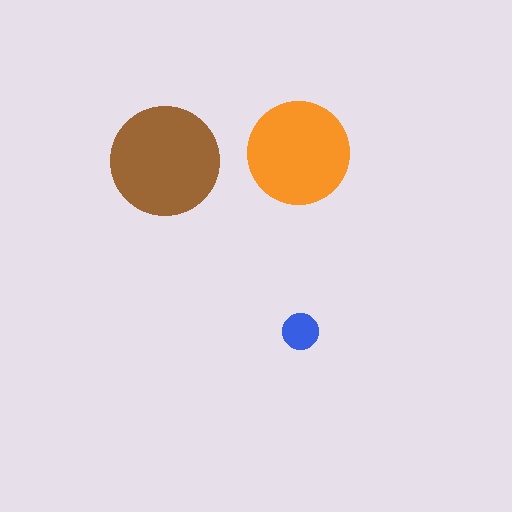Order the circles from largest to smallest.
the brown one, the orange one, the blue one.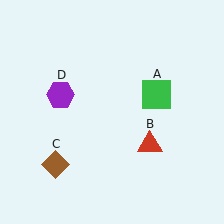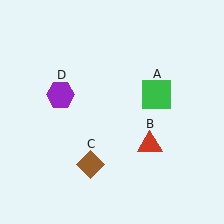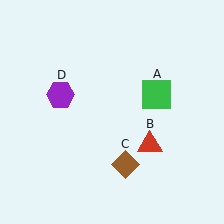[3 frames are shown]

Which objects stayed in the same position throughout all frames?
Green square (object A) and red triangle (object B) and purple hexagon (object D) remained stationary.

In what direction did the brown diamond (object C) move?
The brown diamond (object C) moved right.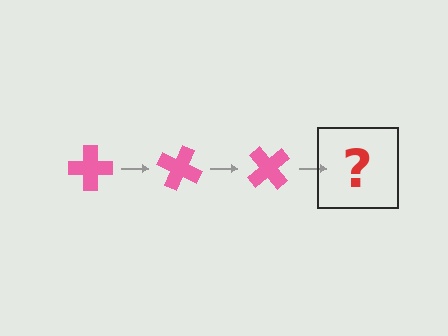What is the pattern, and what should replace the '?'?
The pattern is that the cross rotates 25 degrees each step. The '?' should be a pink cross rotated 75 degrees.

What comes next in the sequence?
The next element should be a pink cross rotated 75 degrees.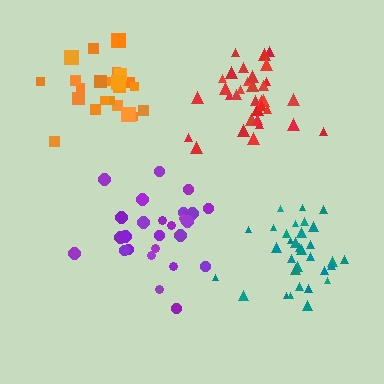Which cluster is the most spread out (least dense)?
Purple.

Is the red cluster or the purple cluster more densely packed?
Red.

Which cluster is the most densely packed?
Red.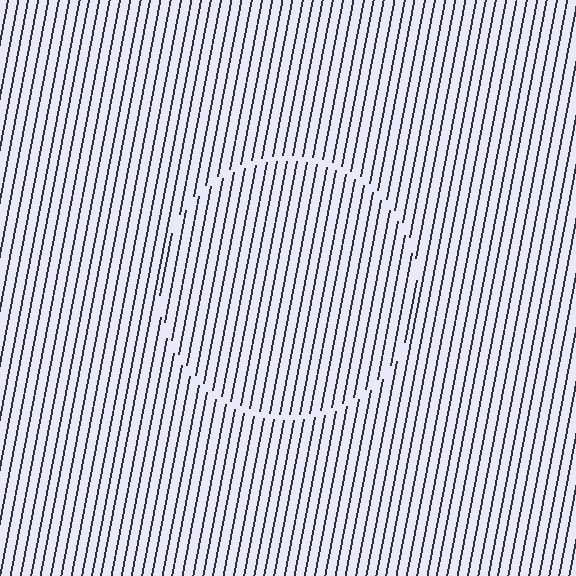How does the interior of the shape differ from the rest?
The interior of the shape contains the same grating, shifted by half a period — the contour is defined by the phase discontinuity where line-ends from the inner and outer gratings abut.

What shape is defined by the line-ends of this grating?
An illusory circle. The interior of the shape contains the same grating, shifted by half a period — the contour is defined by the phase discontinuity where line-ends from the inner and outer gratings abut.